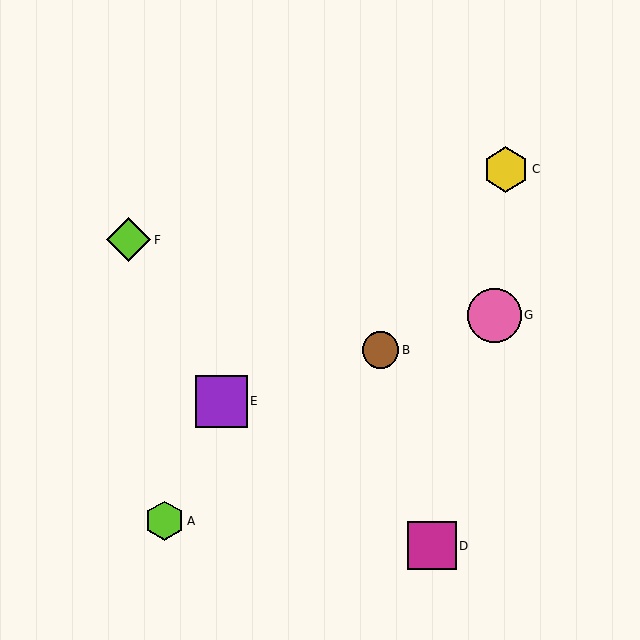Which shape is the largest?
The pink circle (labeled G) is the largest.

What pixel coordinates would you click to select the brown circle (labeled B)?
Click at (380, 350) to select the brown circle B.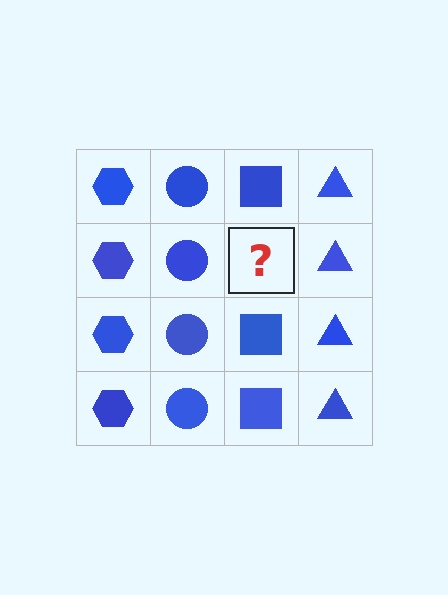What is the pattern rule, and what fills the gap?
The rule is that each column has a consistent shape. The gap should be filled with a blue square.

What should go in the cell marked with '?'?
The missing cell should contain a blue square.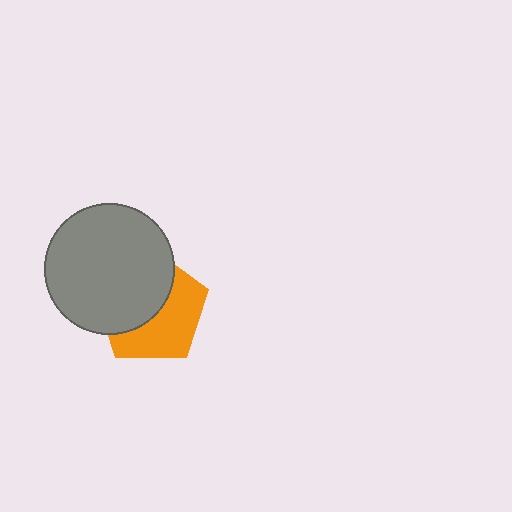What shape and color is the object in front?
The object in front is a gray circle.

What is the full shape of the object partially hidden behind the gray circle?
The partially hidden object is an orange pentagon.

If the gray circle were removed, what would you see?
You would see the complete orange pentagon.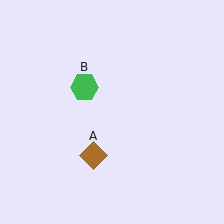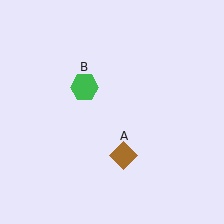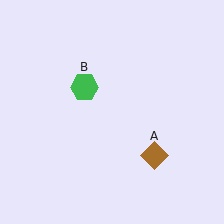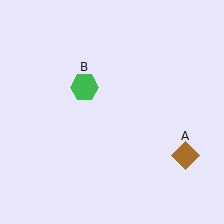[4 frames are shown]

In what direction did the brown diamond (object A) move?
The brown diamond (object A) moved right.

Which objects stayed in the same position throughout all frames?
Green hexagon (object B) remained stationary.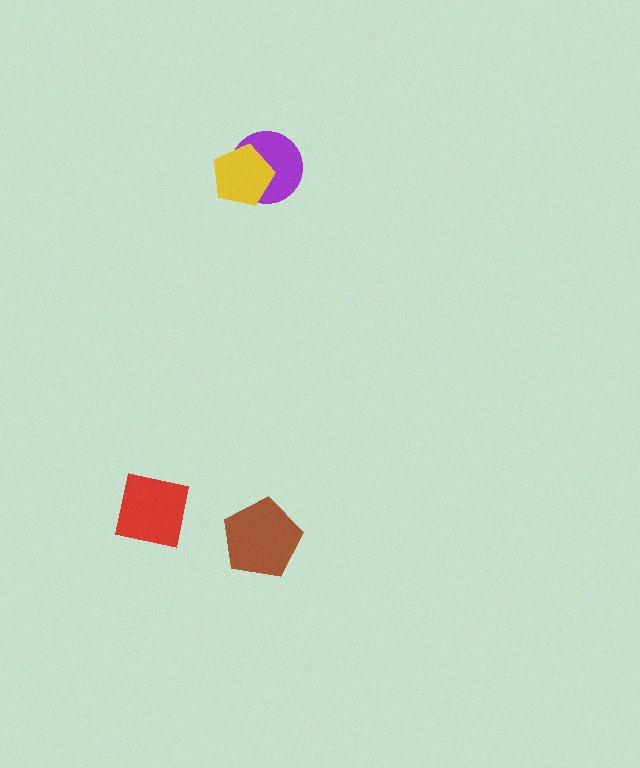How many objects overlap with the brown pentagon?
0 objects overlap with the brown pentagon.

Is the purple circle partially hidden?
Yes, it is partially covered by another shape.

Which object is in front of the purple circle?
The yellow pentagon is in front of the purple circle.